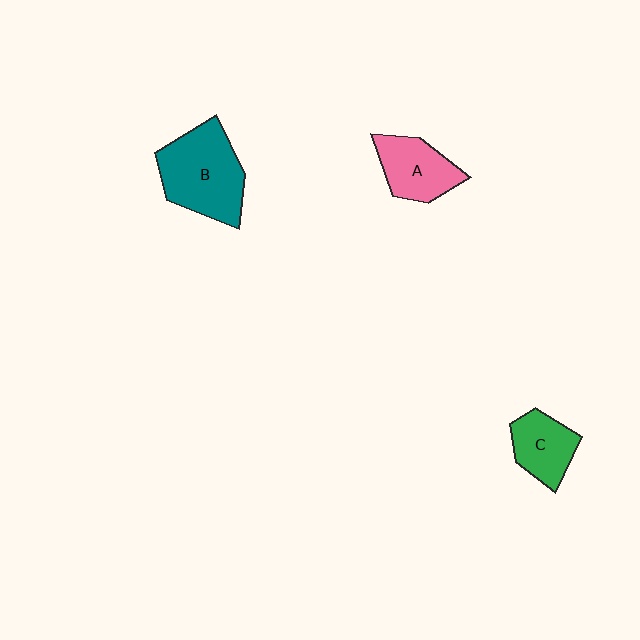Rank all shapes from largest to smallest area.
From largest to smallest: B (teal), A (pink), C (green).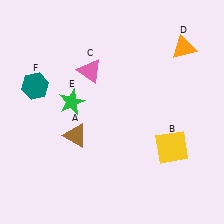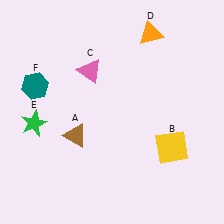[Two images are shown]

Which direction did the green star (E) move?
The green star (E) moved left.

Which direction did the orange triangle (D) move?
The orange triangle (D) moved left.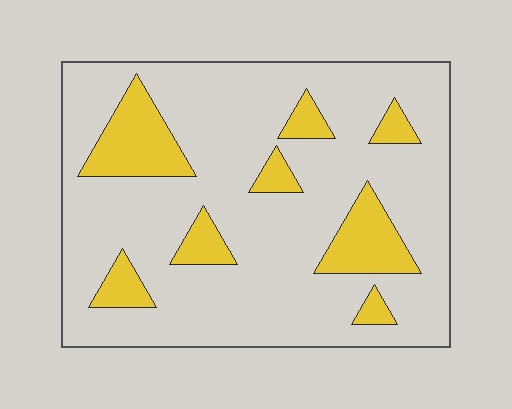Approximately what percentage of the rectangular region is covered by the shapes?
Approximately 20%.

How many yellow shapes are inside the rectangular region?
8.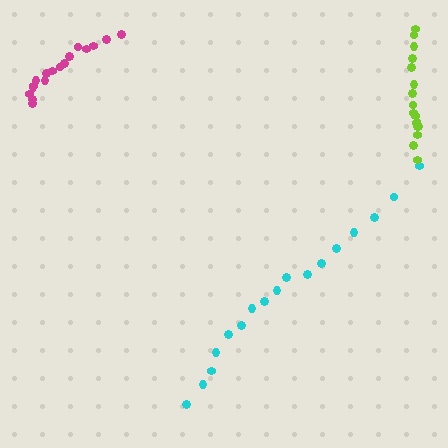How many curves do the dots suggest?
There are 3 distinct paths.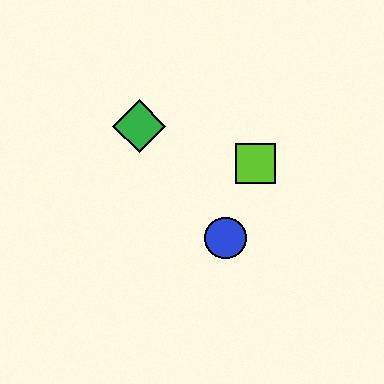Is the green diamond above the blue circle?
Yes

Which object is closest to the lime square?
The blue circle is closest to the lime square.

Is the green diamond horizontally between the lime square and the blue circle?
No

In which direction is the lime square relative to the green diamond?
The lime square is to the right of the green diamond.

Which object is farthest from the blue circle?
The green diamond is farthest from the blue circle.